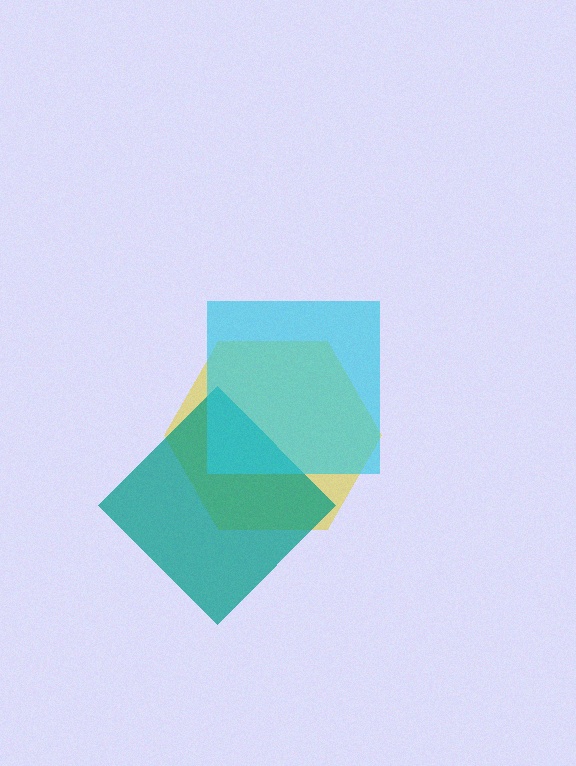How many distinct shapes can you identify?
There are 3 distinct shapes: a yellow hexagon, a teal diamond, a cyan square.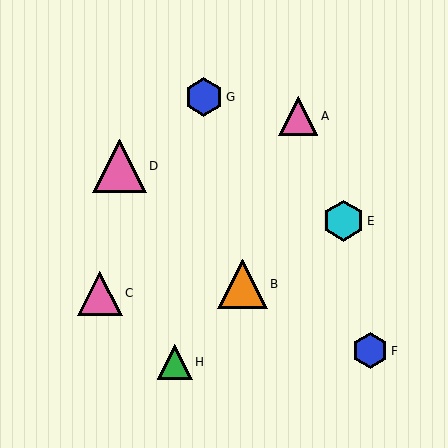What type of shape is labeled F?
Shape F is a blue hexagon.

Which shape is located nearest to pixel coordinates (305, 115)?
The pink triangle (labeled A) at (298, 116) is nearest to that location.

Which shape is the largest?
The pink triangle (labeled D) is the largest.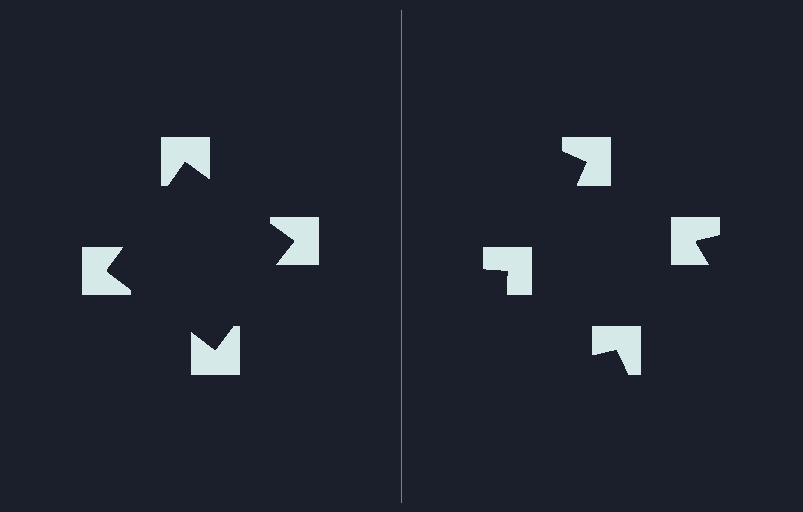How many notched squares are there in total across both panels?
8 — 4 on each side.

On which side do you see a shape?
An illusory square appears on the left side. On the right side the wedge cuts are rotated, so no coherent shape forms.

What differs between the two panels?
The notched squares are positioned identically on both sides; only the wedge orientations differ. On the left they align to a square; on the right they are misaligned.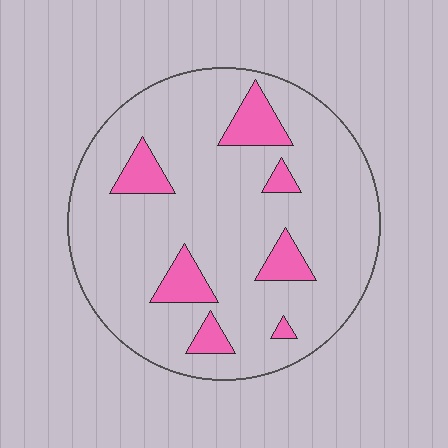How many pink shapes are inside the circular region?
7.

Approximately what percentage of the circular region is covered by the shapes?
Approximately 15%.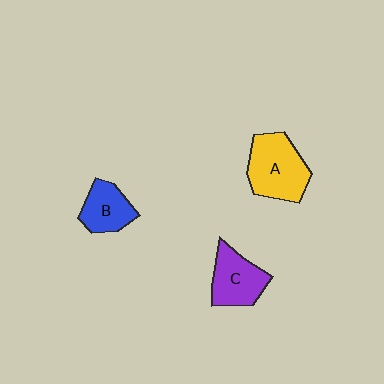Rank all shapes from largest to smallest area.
From largest to smallest: A (yellow), C (purple), B (blue).